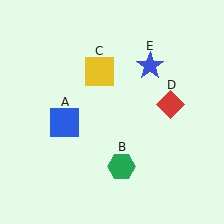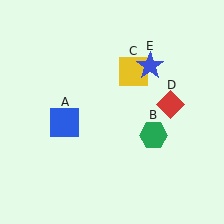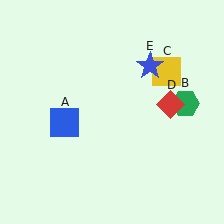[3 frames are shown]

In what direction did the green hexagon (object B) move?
The green hexagon (object B) moved up and to the right.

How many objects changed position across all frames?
2 objects changed position: green hexagon (object B), yellow square (object C).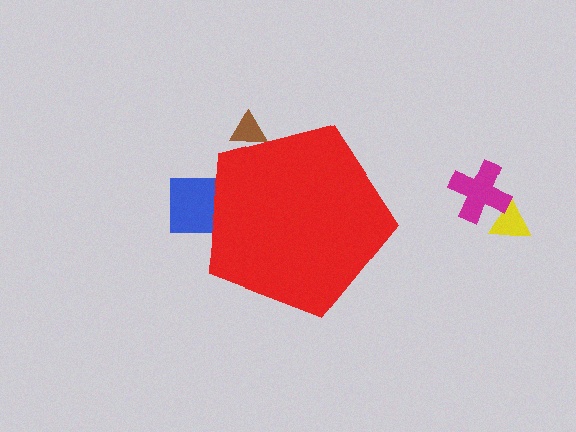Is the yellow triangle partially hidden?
No, the yellow triangle is fully visible.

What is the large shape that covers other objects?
A red pentagon.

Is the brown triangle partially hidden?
Yes, the brown triangle is partially hidden behind the red pentagon.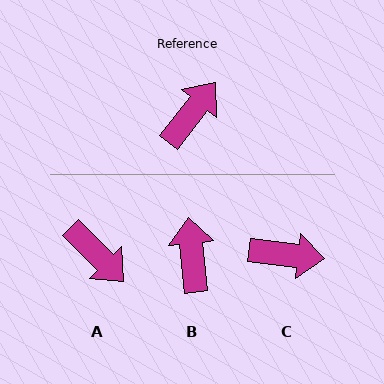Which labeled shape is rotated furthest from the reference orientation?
A, about 97 degrees away.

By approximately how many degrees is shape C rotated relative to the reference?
Approximately 59 degrees clockwise.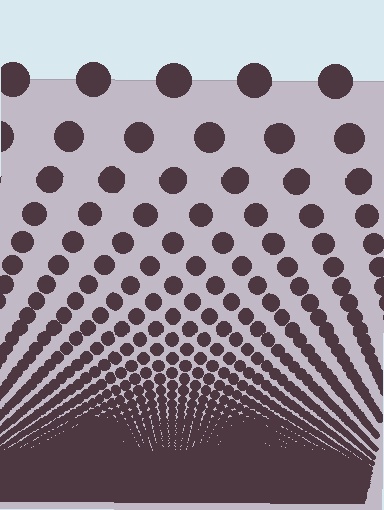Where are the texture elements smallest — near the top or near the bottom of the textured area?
Near the bottom.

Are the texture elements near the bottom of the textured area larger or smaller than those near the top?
Smaller. The gradient is inverted — elements near the bottom are smaller and denser.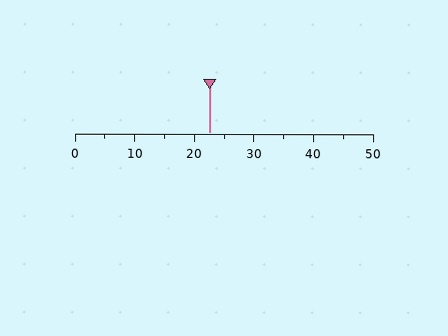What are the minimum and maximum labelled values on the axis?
The axis runs from 0 to 50.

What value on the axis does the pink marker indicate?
The marker indicates approximately 22.5.